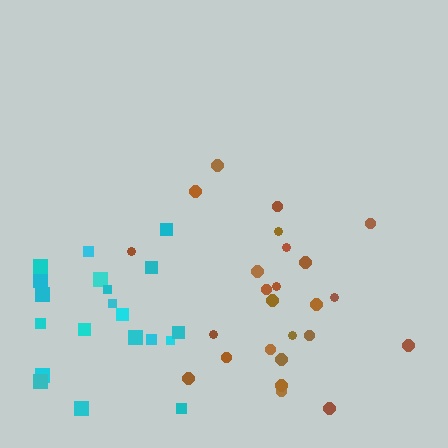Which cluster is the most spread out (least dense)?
Cyan.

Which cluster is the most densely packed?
Brown.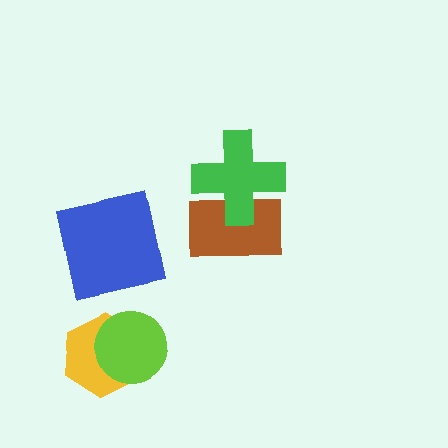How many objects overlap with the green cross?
1 object overlaps with the green cross.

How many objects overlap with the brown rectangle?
1 object overlaps with the brown rectangle.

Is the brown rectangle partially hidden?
Yes, it is partially covered by another shape.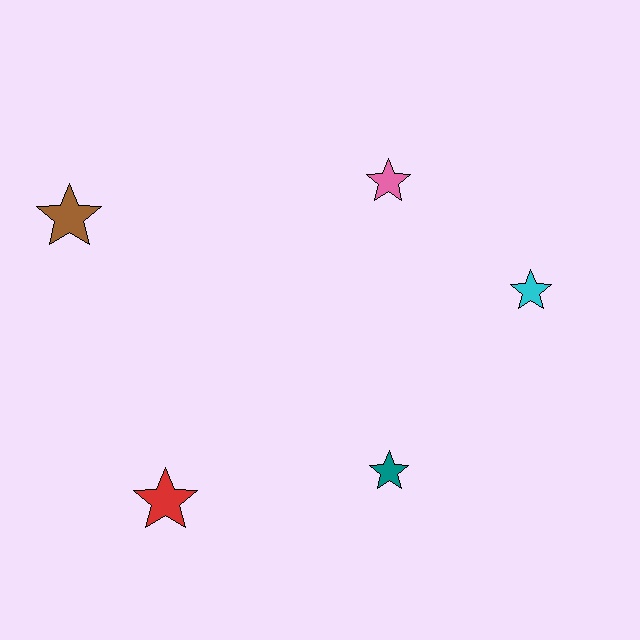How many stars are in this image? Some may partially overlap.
There are 5 stars.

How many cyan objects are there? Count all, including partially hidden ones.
There is 1 cyan object.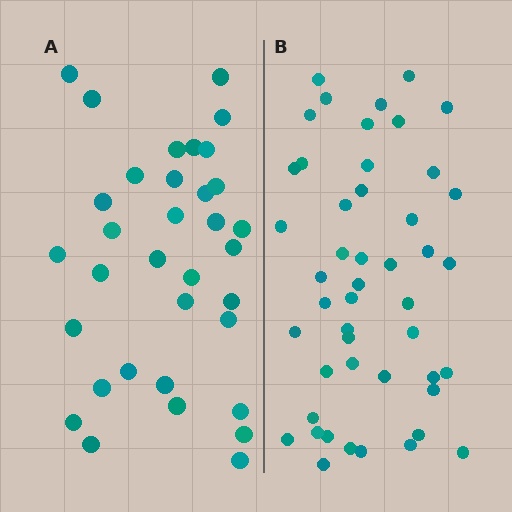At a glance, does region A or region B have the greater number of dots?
Region B (the right region) has more dots.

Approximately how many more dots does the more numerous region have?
Region B has approximately 15 more dots than region A.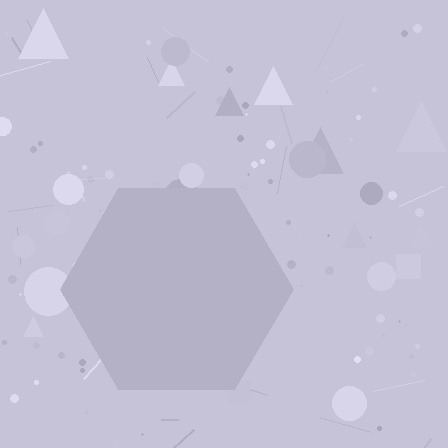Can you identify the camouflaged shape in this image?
The camouflaged shape is a hexagon.